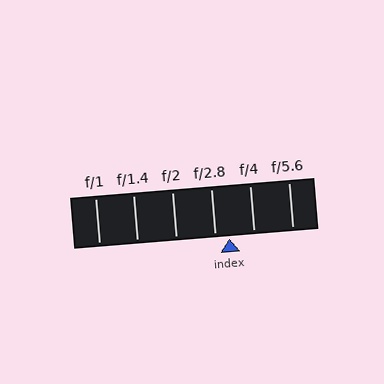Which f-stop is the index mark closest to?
The index mark is closest to f/2.8.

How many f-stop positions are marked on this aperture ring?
There are 6 f-stop positions marked.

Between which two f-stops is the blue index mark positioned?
The index mark is between f/2.8 and f/4.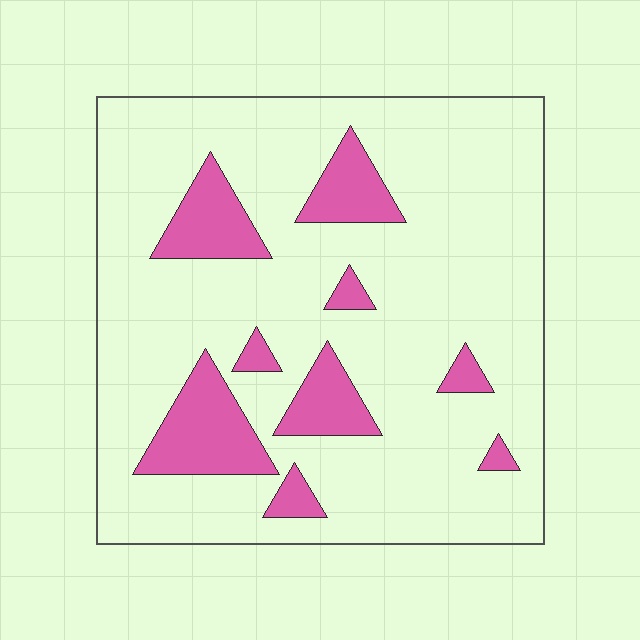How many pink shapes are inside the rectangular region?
9.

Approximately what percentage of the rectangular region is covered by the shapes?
Approximately 15%.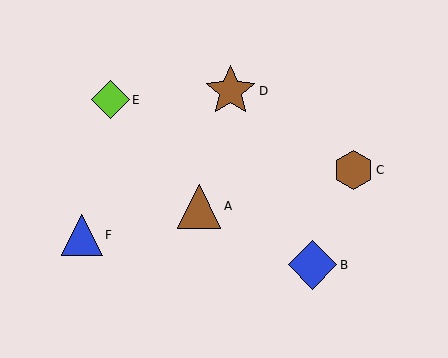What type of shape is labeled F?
Shape F is a blue triangle.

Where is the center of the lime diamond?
The center of the lime diamond is at (111, 100).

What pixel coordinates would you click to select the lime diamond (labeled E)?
Click at (111, 100) to select the lime diamond E.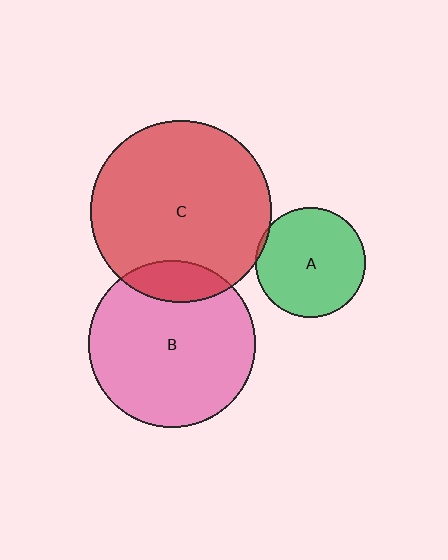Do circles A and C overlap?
Yes.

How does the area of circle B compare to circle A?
Approximately 2.3 times.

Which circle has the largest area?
Circle C (red).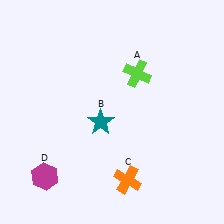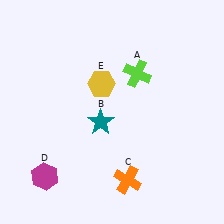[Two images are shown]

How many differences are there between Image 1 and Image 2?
There is 1 difference between the two images.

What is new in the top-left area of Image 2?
A yellow hexagon (E) was added in the top-left area of Image 2.